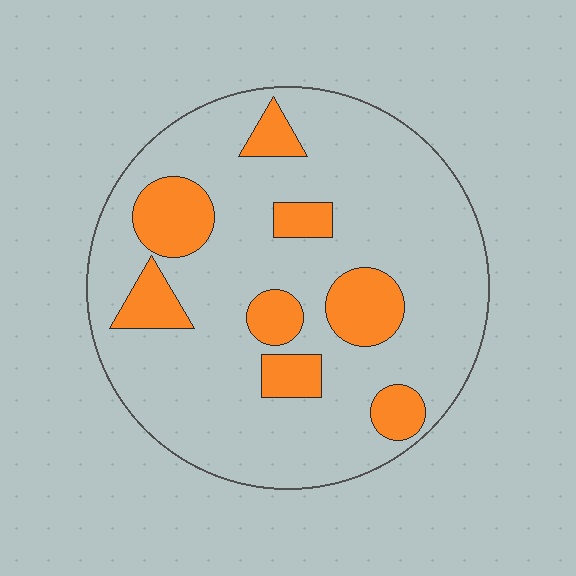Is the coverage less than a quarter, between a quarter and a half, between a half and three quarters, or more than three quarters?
Less than a quarter.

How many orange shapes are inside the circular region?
8.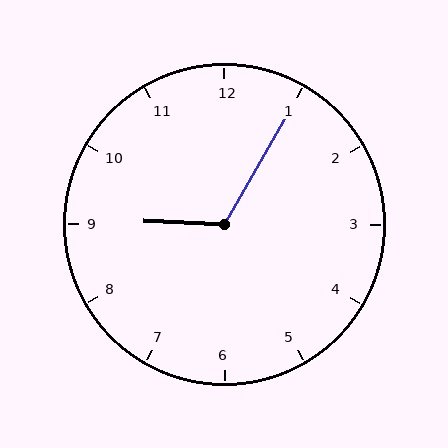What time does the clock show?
9:05.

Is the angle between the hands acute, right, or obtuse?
It is obtuse.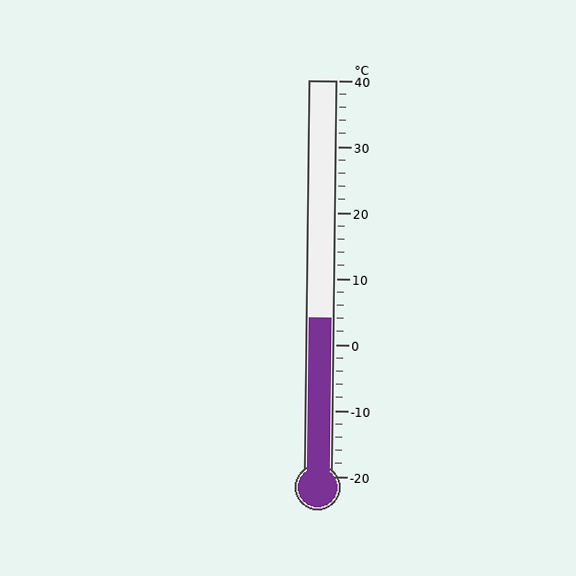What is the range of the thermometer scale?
The thermometer scale ranges from -20°C to 40°C.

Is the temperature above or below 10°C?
The temperature is below 10°C.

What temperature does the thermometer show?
The thermometer shows approximately 4°C.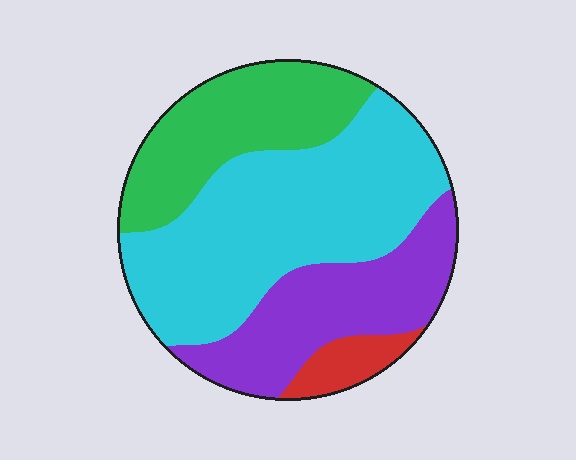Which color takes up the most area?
Cyan, at roughly 45%.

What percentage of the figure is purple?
Purple takes up about one quarter (1/4) of the figure.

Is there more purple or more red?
Purple.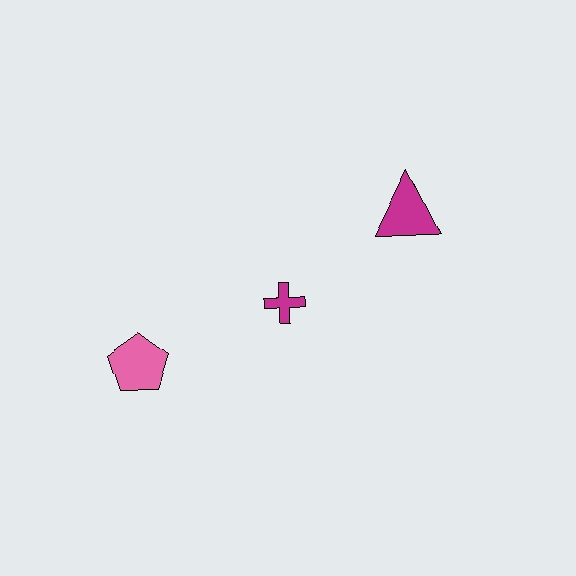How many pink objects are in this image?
There is 1 pink object.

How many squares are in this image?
There are no squares.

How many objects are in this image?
There are 3 objects.